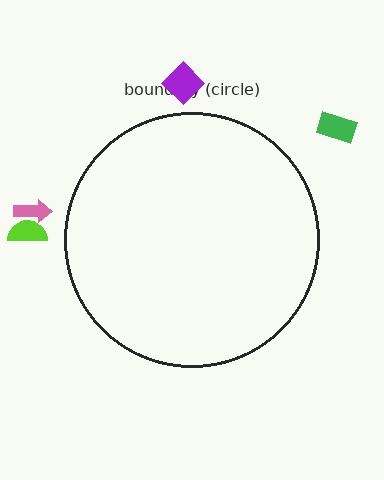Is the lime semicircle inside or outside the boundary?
Outside.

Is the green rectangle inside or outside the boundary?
Outside.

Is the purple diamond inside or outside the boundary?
Outside.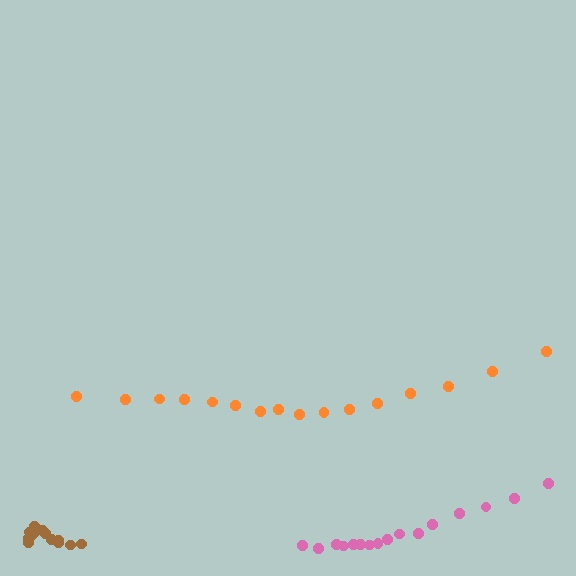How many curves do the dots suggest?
There are 3 distinct paths.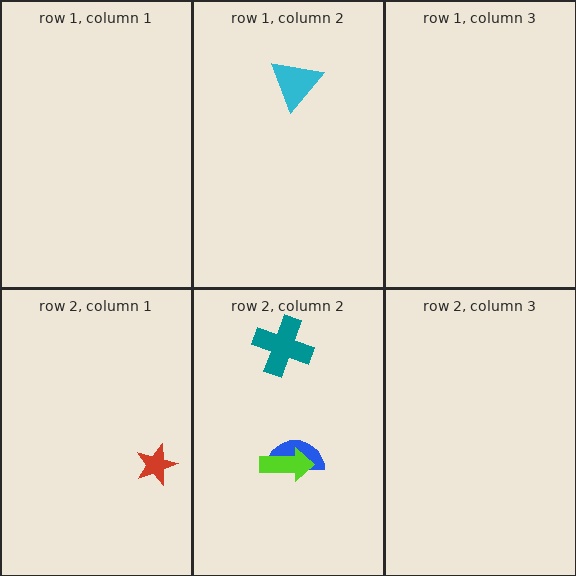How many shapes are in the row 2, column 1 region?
1.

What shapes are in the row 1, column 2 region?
The cyan triangle.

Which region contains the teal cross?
The row 2, column 2 region.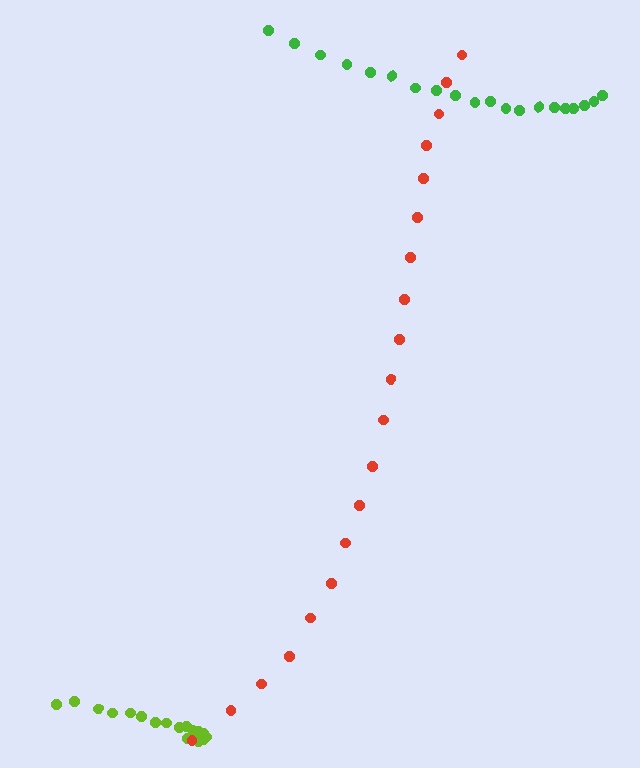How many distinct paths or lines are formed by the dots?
There are 3 distinct paths.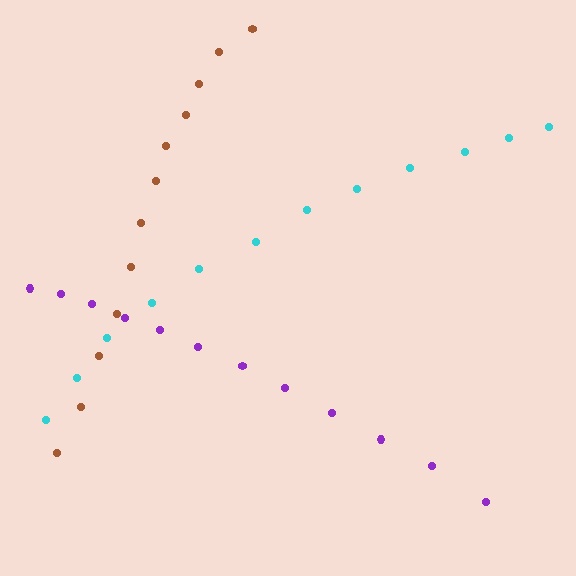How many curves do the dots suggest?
There are 3 distinct paths.